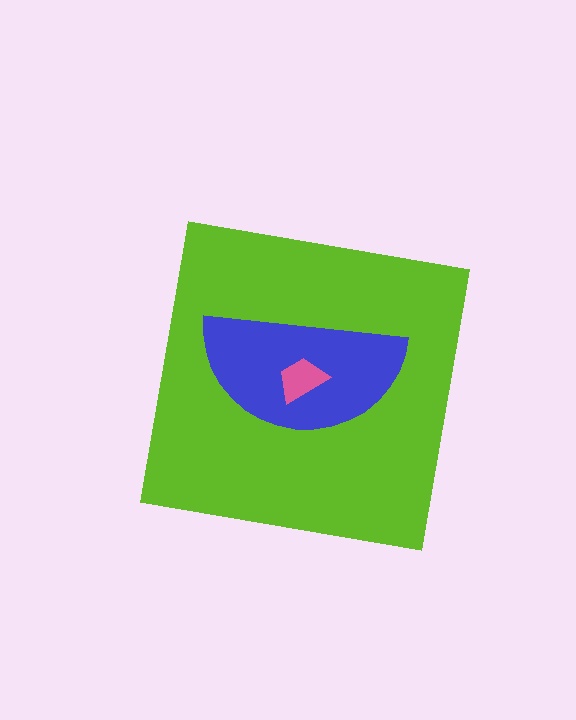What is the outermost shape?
The lime square.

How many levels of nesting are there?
3.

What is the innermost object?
The pink trapezoid.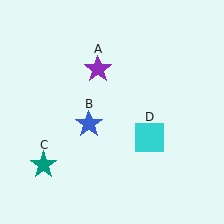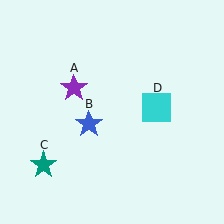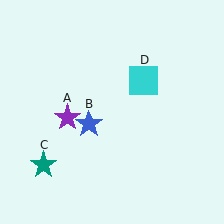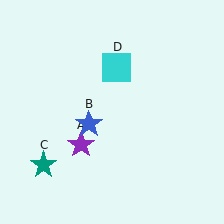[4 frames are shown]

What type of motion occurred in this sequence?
The purple star (object A), cyan square (object D) rotated counterclockwise around the center of the scene.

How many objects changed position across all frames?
2 objects changed position: purple star (object A), cyan square (object D).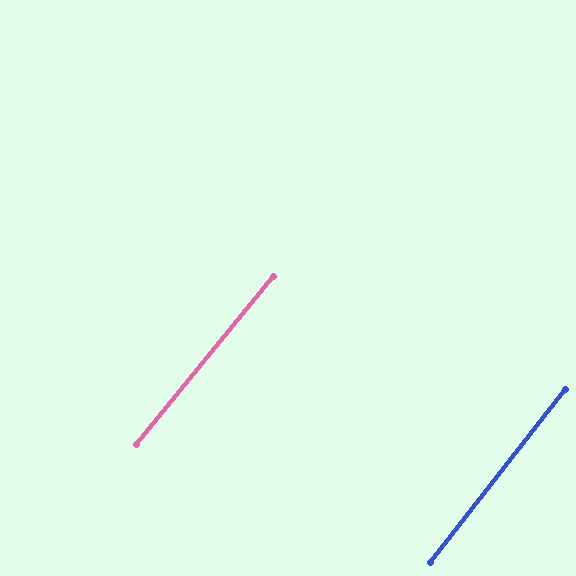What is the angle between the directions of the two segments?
Approximately 1 degree.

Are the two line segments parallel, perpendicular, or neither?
Parallel — their directions differ by only 1.2°.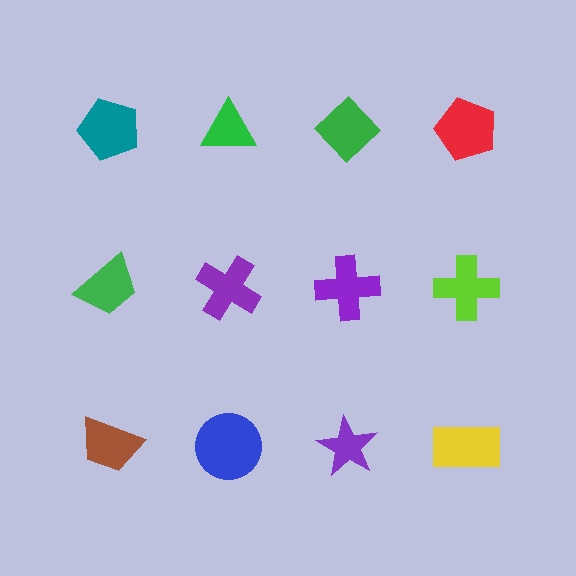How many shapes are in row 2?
4 shapes.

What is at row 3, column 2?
A blue circle.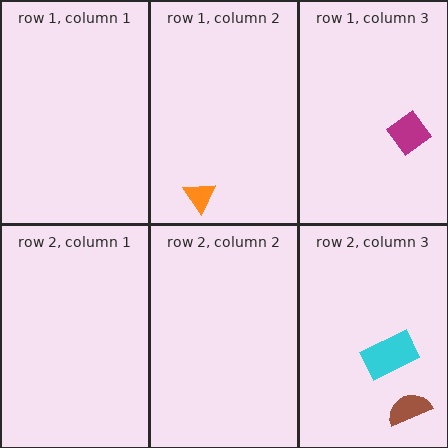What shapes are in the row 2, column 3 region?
The cyan rectangle, the brown semicircle.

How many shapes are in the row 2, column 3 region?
2.